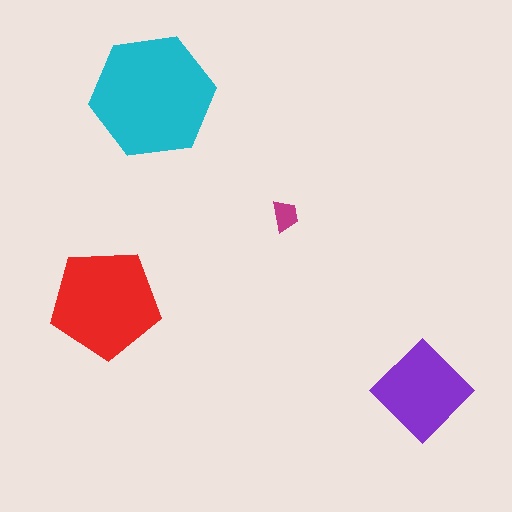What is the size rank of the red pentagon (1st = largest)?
2nd.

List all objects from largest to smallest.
The cyan hexagon, the red pentagon, the purple diamond, the magenta trapezoid.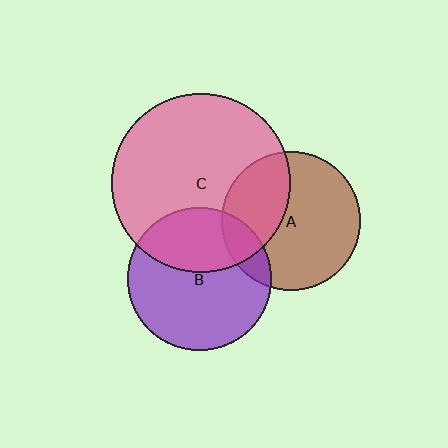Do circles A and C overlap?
Yes.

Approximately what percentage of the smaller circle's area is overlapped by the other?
Approximately 35%.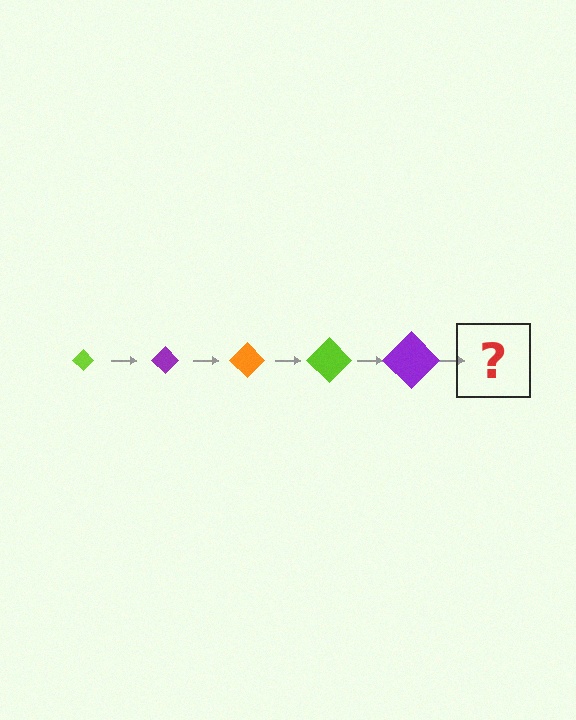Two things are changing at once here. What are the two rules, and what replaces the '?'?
The two rules are that the diamond grows larger each step and the color cycles through lime, purple, and orange. The '?' should be an orange diamond, larger than the previous one.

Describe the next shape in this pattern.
It should be an orange diamond, larger than the previous one.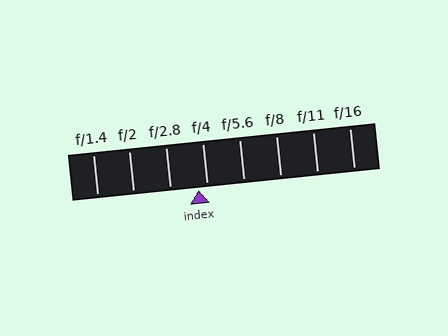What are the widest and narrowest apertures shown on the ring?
The widest aperture shown is f/1.4 and the narrowest is f/16.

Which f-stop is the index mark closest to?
The index mark is closest to f/4.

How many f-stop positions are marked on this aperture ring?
There are 8 f-stop positions marked.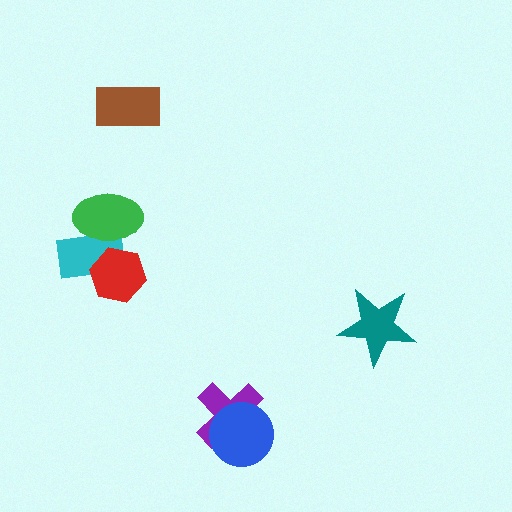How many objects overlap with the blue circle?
1 object overlaps with the blue circle.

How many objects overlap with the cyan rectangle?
2 objects overlap with the cyan rectangle.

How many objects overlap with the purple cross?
1 object overlaps with the purple cross.